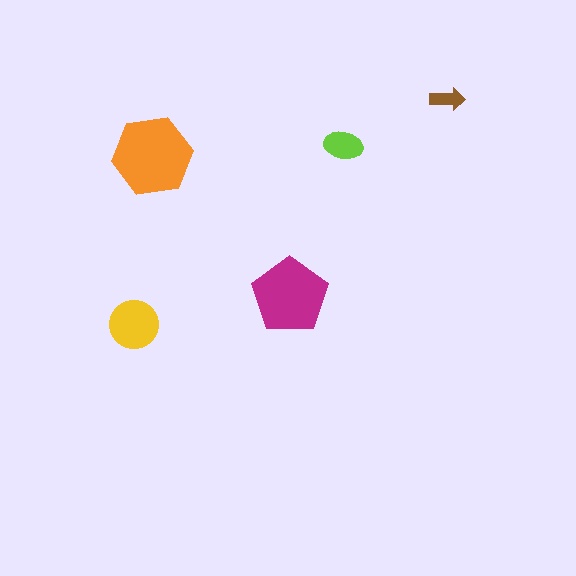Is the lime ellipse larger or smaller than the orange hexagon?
Smaller.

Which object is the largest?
The orange hexagon.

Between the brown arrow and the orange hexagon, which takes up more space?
The orange hexagon.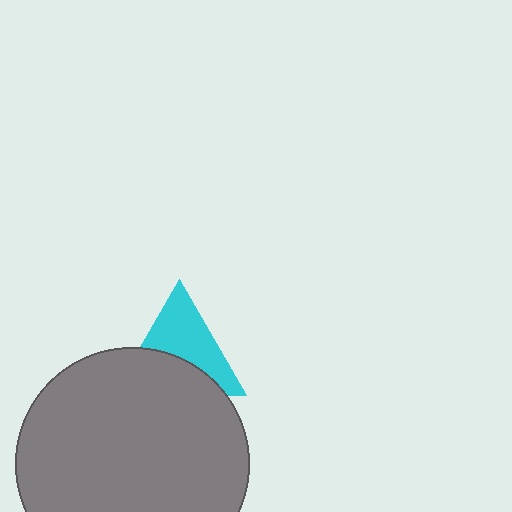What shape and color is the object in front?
The object in front is a gray circle.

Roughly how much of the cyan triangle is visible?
About half of it is visible (roughly 55%).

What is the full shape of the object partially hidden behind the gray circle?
The partially hidden object is a cyan triangle.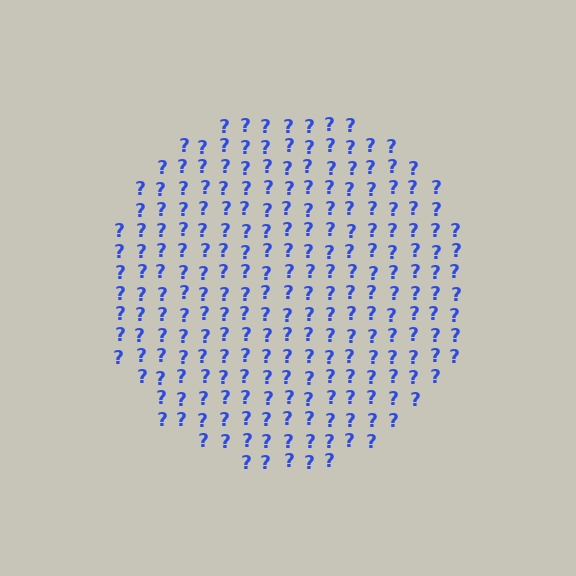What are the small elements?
The small elements are question marks.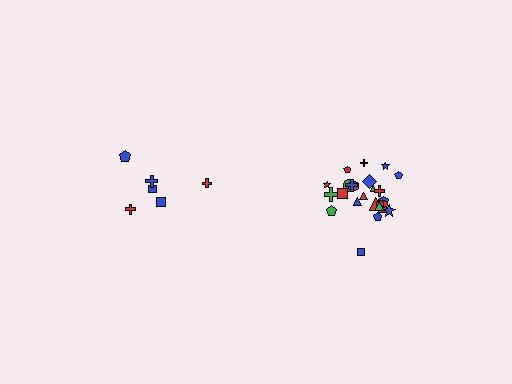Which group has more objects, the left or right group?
The right group.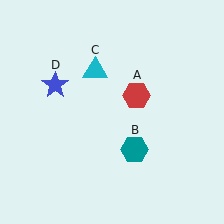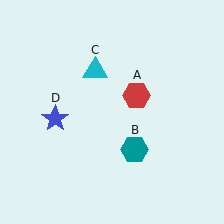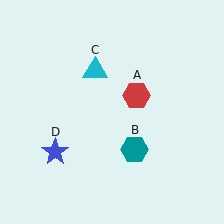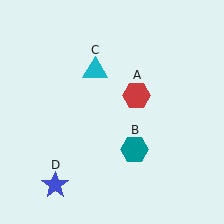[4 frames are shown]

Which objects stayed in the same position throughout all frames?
Red hexagon (object A) and teal hexagon (object B) and cyan triangle (object C) remained stationary.